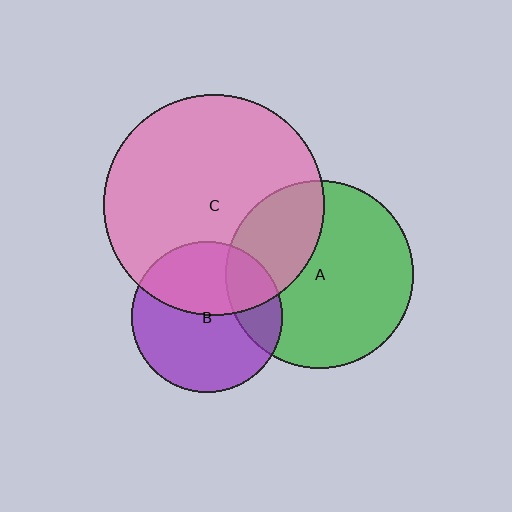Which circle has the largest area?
Circle C (pink).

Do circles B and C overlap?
Yes.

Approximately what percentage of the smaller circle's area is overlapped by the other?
Approximately 40%.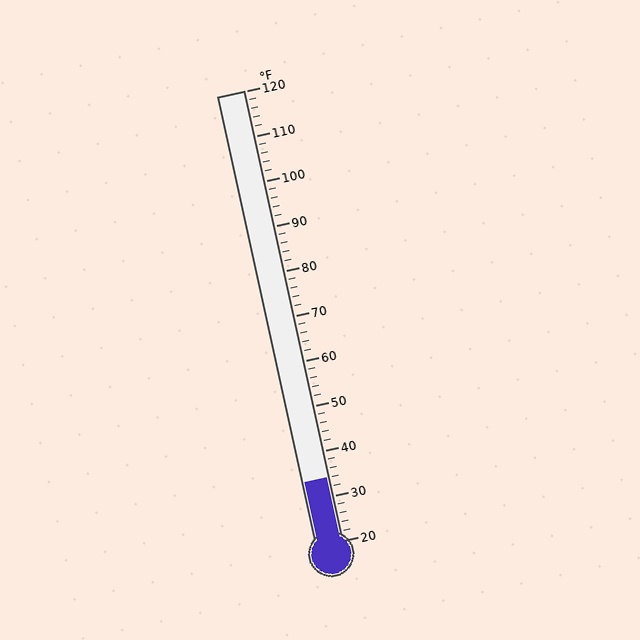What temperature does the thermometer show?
The thermometer shows approximately 34°F.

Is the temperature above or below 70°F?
The temperature is below 70°F.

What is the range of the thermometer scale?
The thermometer scale ranges from 20°F to 120°F.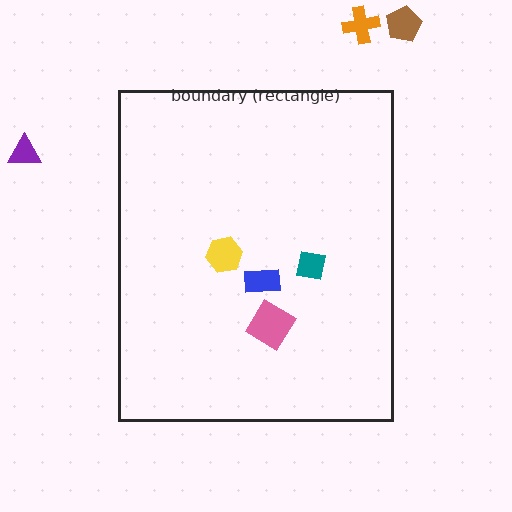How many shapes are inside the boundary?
4 inside, 3 outside.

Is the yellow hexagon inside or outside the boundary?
Inside.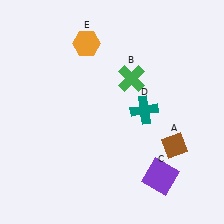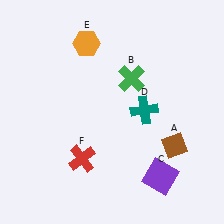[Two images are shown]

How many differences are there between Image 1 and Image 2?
There is 1 difference between the two images.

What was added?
A red cross (F) was added in Image 2.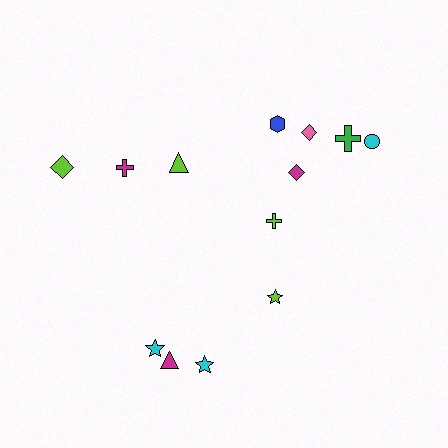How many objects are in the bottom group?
There are 4 objects.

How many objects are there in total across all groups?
There are 13 objects.